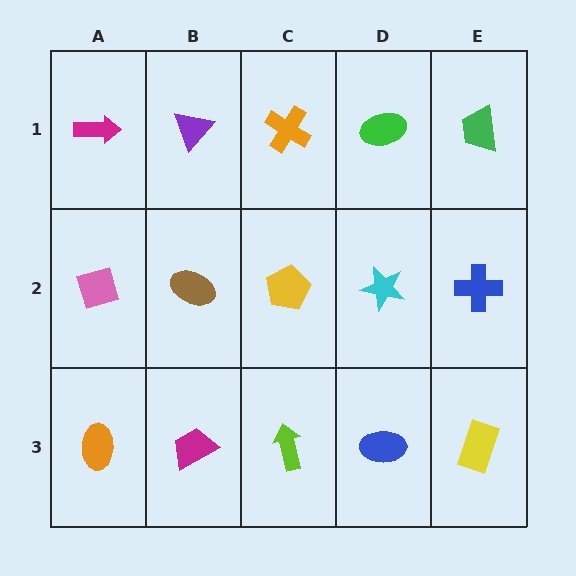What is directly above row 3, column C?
A yellow pentagon.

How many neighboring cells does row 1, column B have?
3.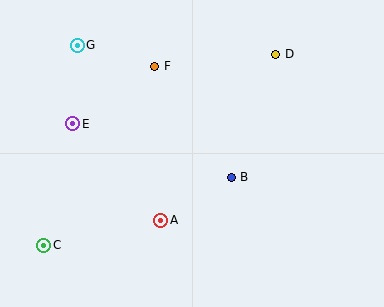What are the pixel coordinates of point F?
Point F is at (155, 66).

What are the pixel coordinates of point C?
Point C is at (44, 245).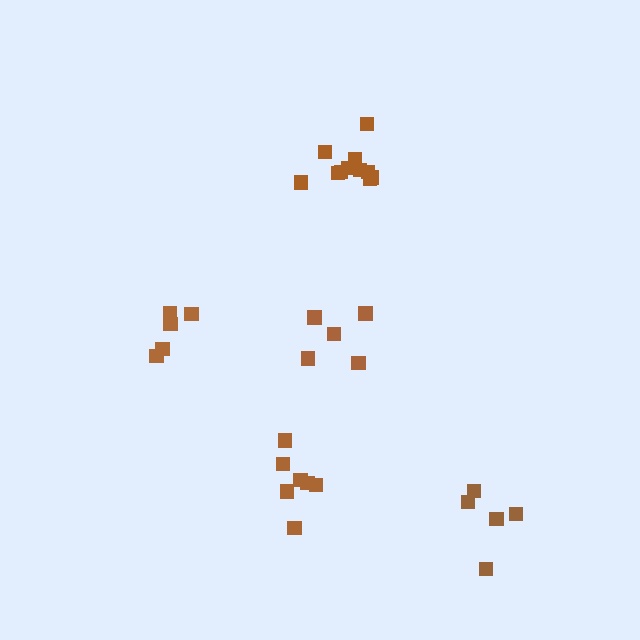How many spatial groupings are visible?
There are 5 spatial groupings.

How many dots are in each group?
Group 1: 5 dots, Group 2: 5 dots, Group 3: 11 dots, Group 4: 7 dots, Group 5: 5 dots (33 total).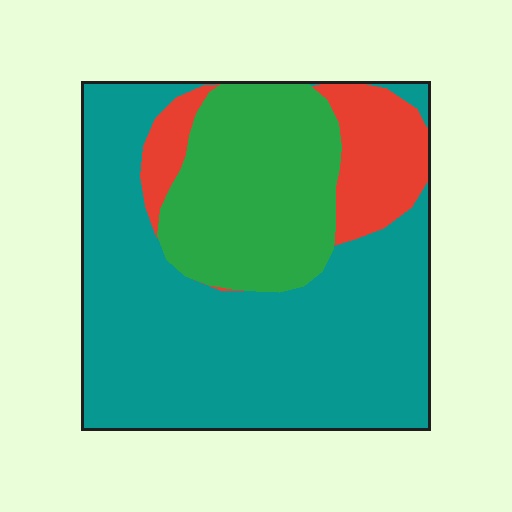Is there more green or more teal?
Teal.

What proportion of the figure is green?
Green takes up about one quarter (1/4) of the figure.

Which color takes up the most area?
Teal, at roughly 60%.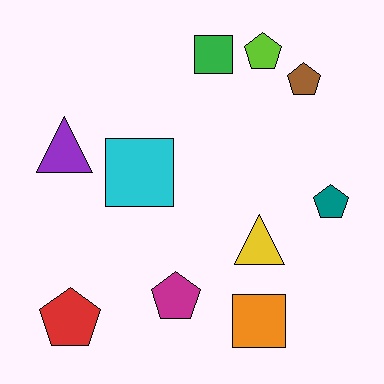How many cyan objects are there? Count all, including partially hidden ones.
There is 1 cyan object.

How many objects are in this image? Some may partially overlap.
There are 10 objects.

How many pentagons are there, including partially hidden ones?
There are 5 pentagons.